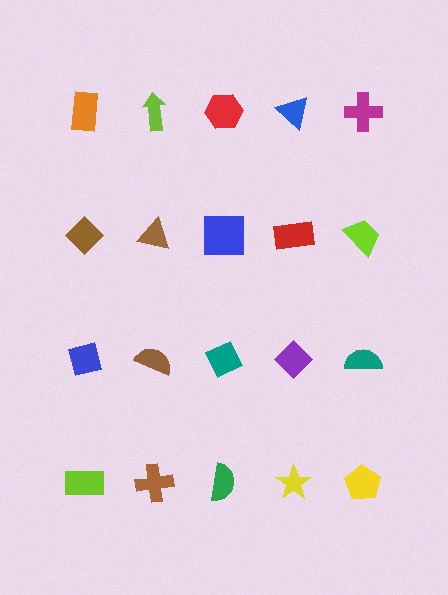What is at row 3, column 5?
A teal semicircle.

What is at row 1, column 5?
A magenta cross.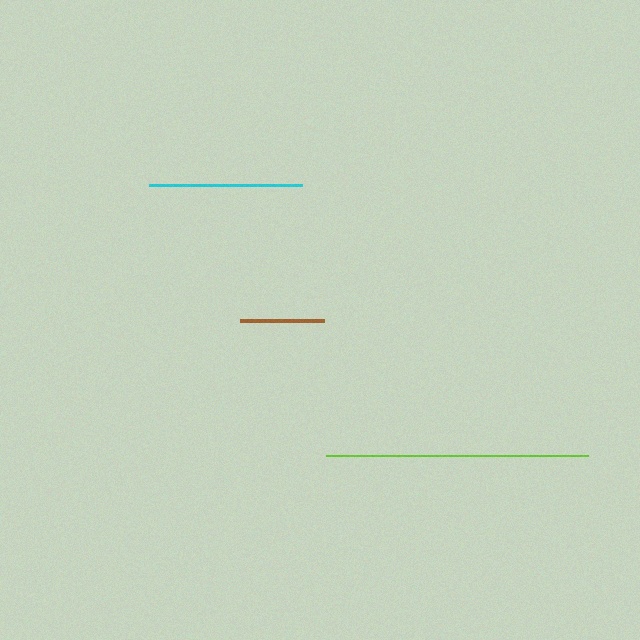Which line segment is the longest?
The lime line is the longest at approximately 262 pixels.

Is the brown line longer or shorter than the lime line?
The lime line is longer than the brown line.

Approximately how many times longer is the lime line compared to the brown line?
The lime line is approximately 3.1 times the length of the brown line.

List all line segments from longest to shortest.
From longest to shortest: lime, cyan, brown.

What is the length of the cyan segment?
The cyan segment is approximately 153 pixels long.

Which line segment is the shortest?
The brown line is the shortest at approximately 85 pixels.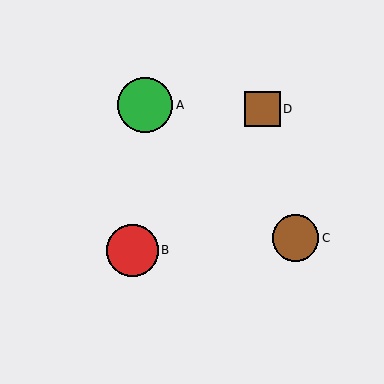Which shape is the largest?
The green circle (labeled A) is the largest.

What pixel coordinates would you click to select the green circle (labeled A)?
Click at (145, 105) to select the green circle A.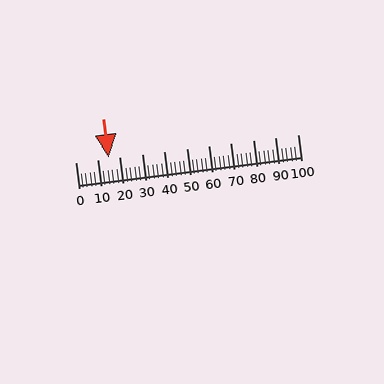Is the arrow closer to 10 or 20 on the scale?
The arrow is closer to 10.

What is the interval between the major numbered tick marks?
The major tick marks are spaced 10 units apart.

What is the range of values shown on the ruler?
The ruler shows values from 0 to 100.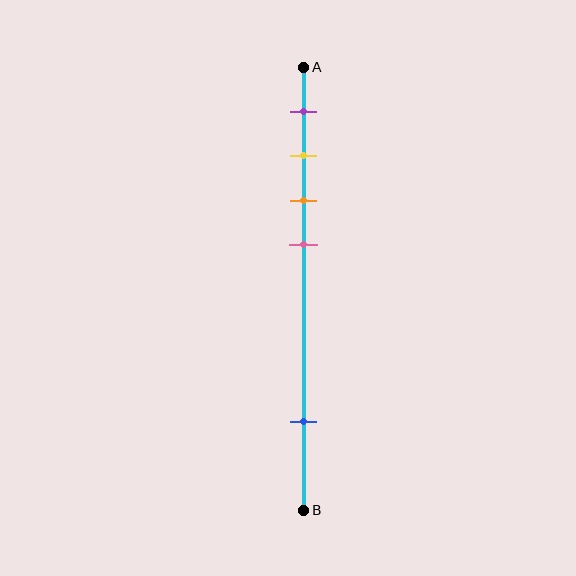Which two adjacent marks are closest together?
The yellow and orange marks are the closest adjacent pair.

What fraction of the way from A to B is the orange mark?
The orange mark is approximately 30% (0.3) of the way from A to B.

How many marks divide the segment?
There are 5 marks dividing the segment.